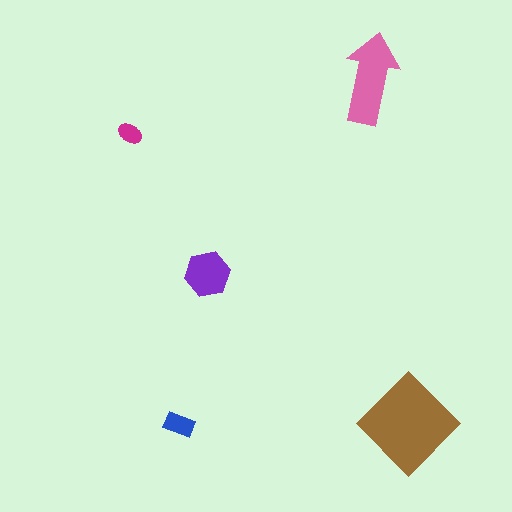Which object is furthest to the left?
The magenta ellipse is leftmost.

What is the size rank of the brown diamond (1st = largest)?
1st.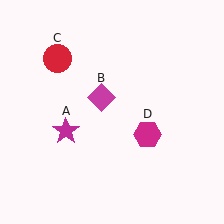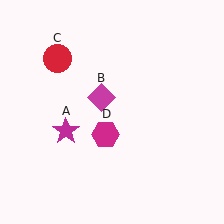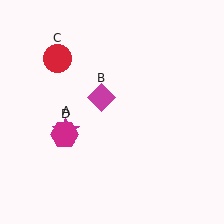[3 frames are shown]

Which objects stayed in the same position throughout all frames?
Magenta star (object A) and magenta diamond (object B) and red circle (object C) remained stationary.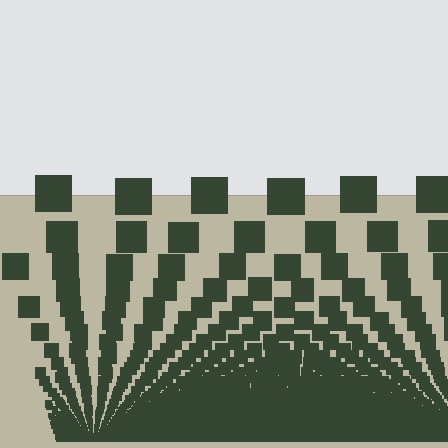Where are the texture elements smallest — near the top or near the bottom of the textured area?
Near the bottom.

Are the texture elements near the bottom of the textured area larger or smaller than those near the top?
Smaller. The gradient is inverted — elements near the bottom are smaller and denser.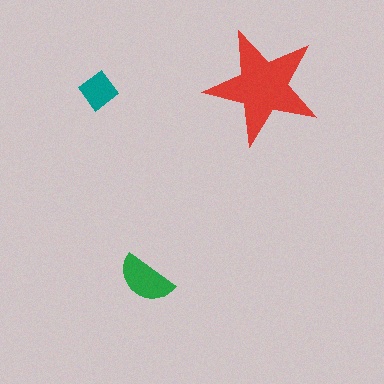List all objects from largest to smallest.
The red star, the green semicircle, the teal diamond.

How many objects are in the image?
There are 3 objects in the image.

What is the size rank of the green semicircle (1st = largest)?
2nd.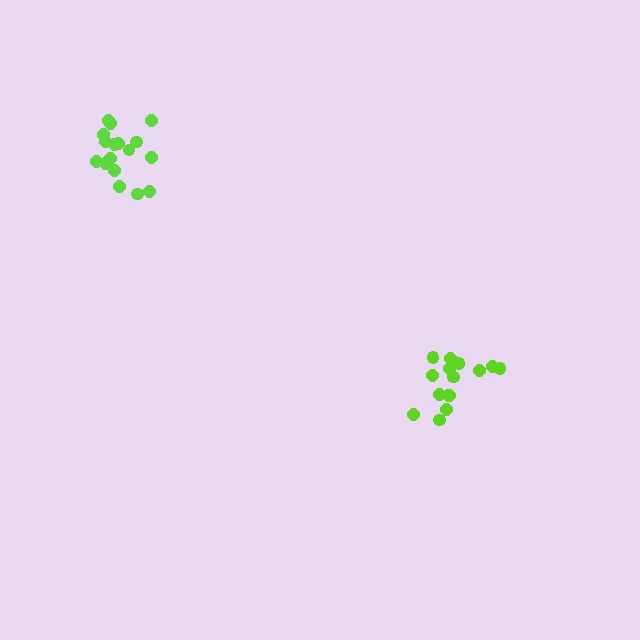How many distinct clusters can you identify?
There are 2 distinct clusters.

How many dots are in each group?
Group 1: 17 dots, Group 2: 15 dots (32 total).